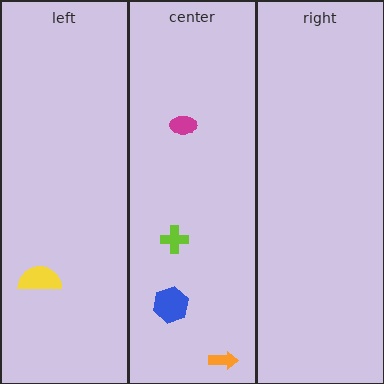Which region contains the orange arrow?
The center region.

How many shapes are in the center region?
4.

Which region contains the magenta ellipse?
The center region.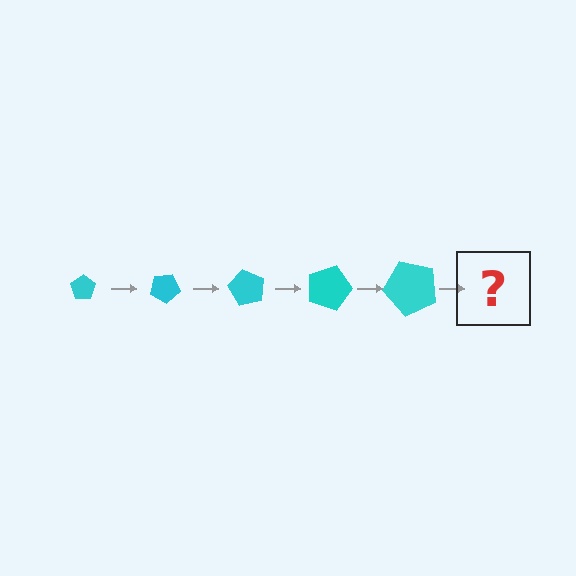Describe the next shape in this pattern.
It should be a pentagon, larger than the previous one and rotated 150 degrees from the start.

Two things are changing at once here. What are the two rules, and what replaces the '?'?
The two rules are that the pentagon grows larger each step and it rotates 30 degrees each step. The '?' should be a pentagon, larger than the previous one and rotated 150 degrees from the start.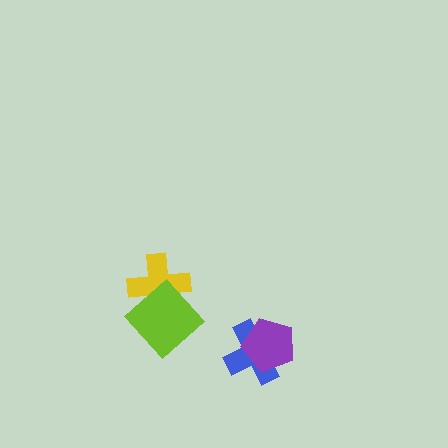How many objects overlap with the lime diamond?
1 object overlaps with the lime diamond.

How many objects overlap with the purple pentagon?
1 object overlaps with the purple pentagon.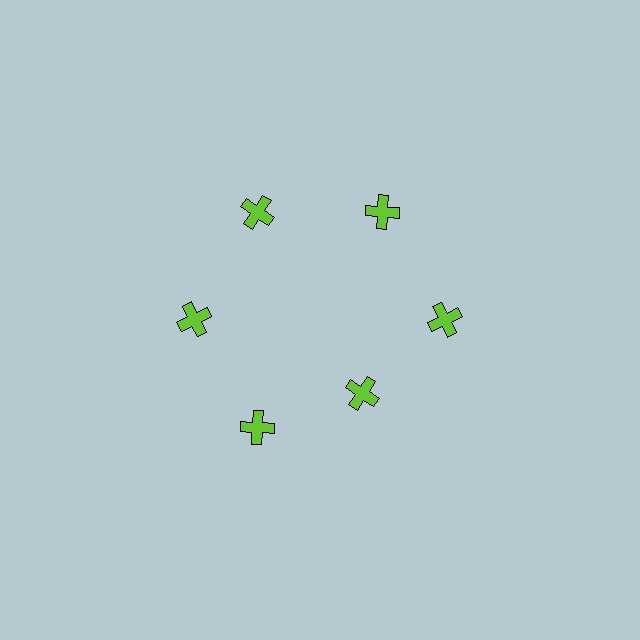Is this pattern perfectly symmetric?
No. The 6 lime crosses are arranged in a ring, but one element near the 5 o'clock position is pulled inward toward the center, breaking the 6-fold rotational symmetry.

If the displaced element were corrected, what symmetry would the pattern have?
It would have 6-fold rotational symmetry — the pattern would map onto itself every 60 degrees.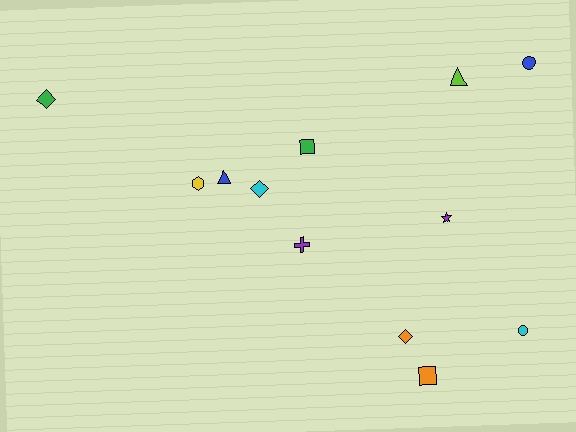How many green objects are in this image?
There are 2 green objects.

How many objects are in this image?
There are 12 objects.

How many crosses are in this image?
There is 1 cross.